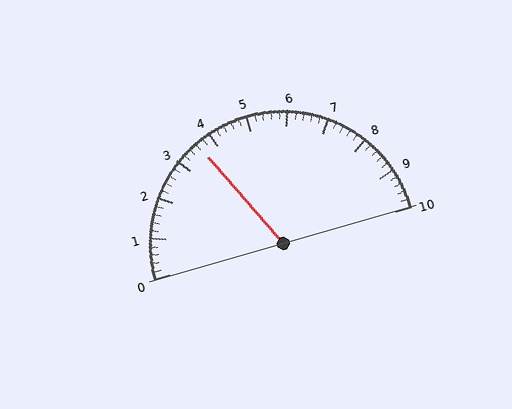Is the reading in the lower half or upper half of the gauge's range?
The reading is in the lower half of the range (0 to 10).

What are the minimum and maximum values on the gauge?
The gauge ranges from 0 to 10.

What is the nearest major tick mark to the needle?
The nearest major tick mark is 4.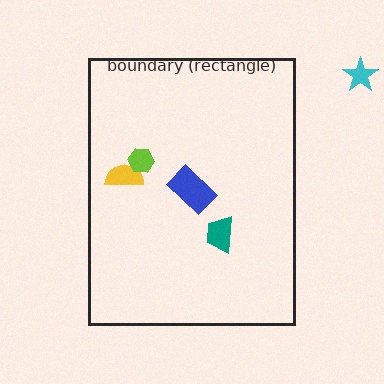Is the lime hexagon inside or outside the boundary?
Inside.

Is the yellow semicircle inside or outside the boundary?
Inside.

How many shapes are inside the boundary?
4 inside, 1 outside.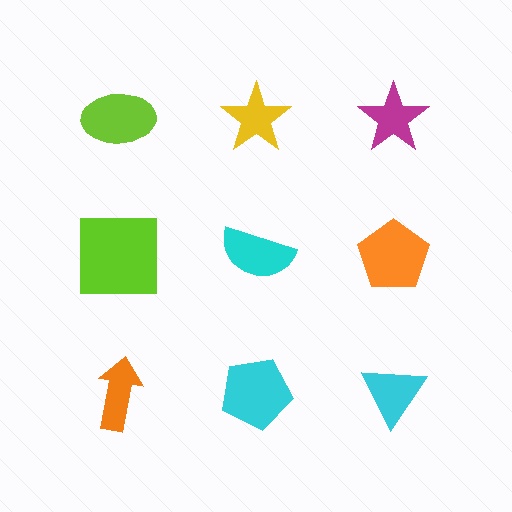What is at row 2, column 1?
A lime square.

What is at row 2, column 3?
An orange pentagon.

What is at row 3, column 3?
A cyan triangle.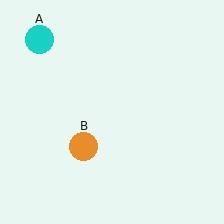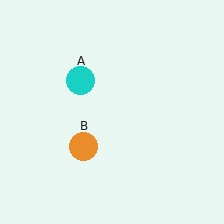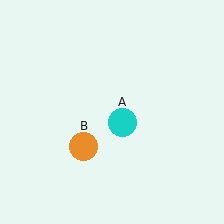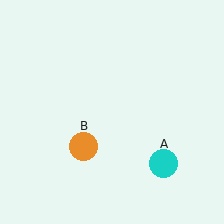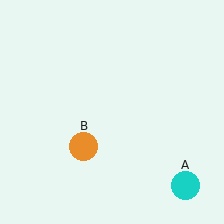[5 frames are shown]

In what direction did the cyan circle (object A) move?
The cyan circle (object A) moved down and to the right.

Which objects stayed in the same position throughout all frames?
Orange circle (object B) remained stationary.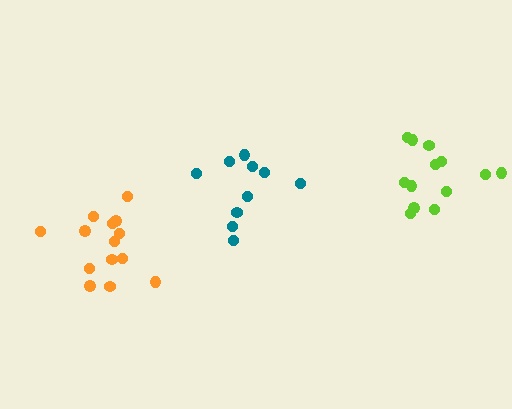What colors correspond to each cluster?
The clusters are colored: lime, teal, orange.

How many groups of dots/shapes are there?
There are 3 groups.